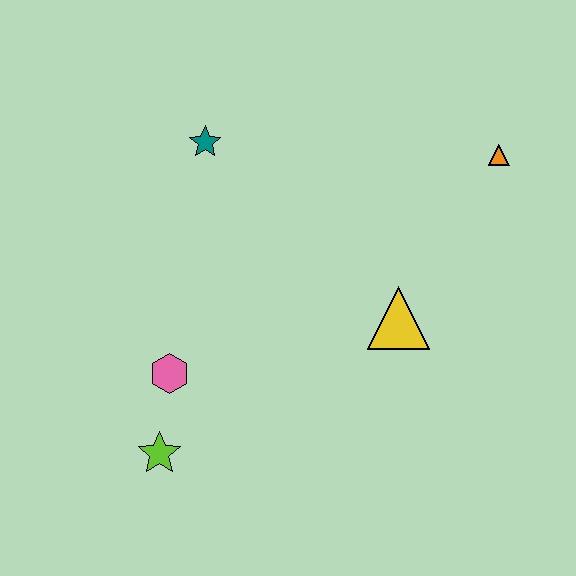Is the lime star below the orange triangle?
Yes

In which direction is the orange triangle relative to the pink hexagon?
The orange triangle is to the right of the pink hexagon.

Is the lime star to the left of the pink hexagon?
Yes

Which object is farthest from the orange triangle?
The lime star is farthest from the orange triangle.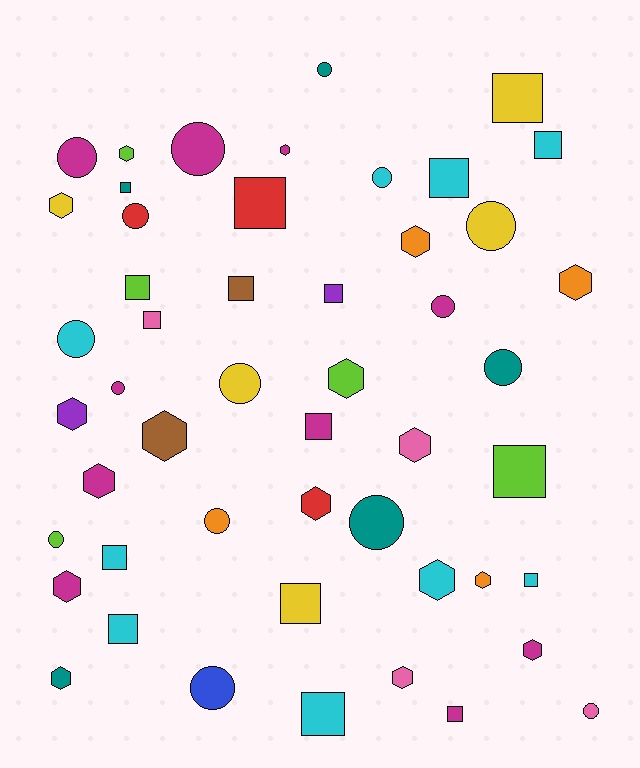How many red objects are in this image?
There are 3 red objects.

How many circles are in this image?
There are 16 circles.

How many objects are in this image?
There are 50 objects.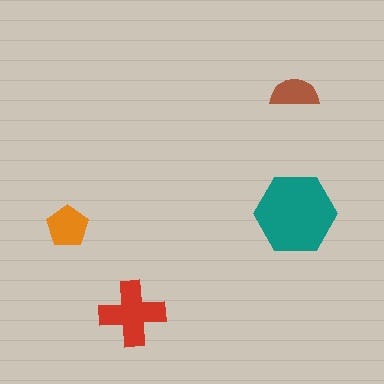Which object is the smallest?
The brown semicircle.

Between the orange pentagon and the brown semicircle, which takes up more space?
The orange pentagon.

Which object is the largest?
The teal hexagon.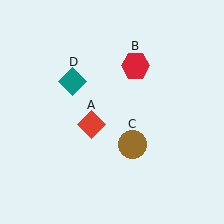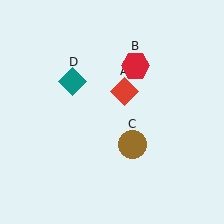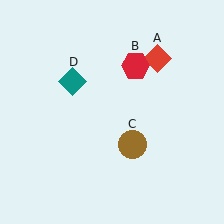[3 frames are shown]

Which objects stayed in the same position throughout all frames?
Red hexagon (object B) and brown circle (object C) and teal diamond (object D) remained stationary.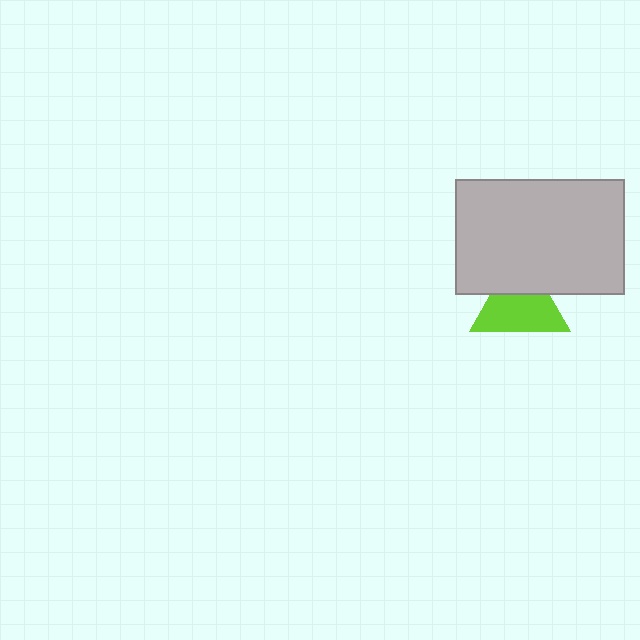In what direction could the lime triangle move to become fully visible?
The lime triangle could move down. That would shift it out from behind the light gray rectangle entirely.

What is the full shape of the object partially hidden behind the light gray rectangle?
The partially hidden object is a lime triangle.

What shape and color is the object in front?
The object in front is a light gray rectangle.